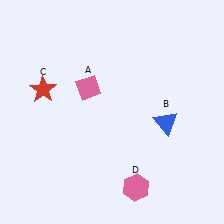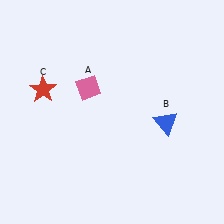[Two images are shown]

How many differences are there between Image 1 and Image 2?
There is 1 difference between the two images.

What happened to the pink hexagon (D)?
The pink hexagon (D) was removed in Image 2. It was in the bottom-right area of Image 1.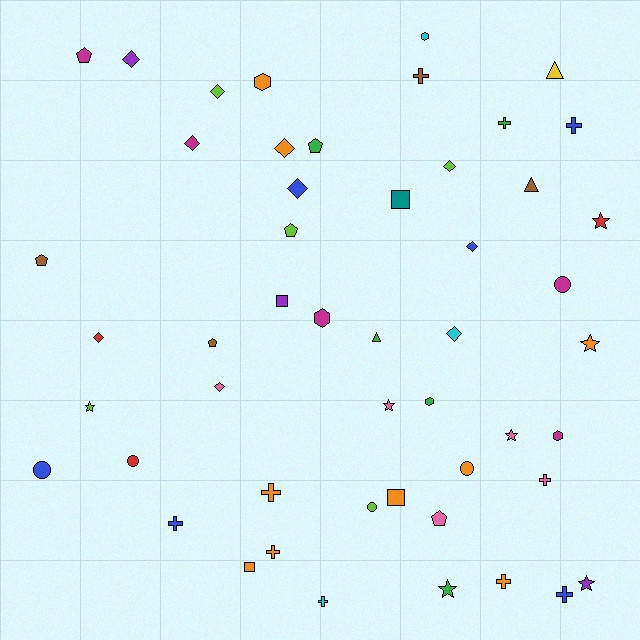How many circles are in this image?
There are 5 circles.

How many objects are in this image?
There are 50 objects.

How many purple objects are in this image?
There are 3 purple objects.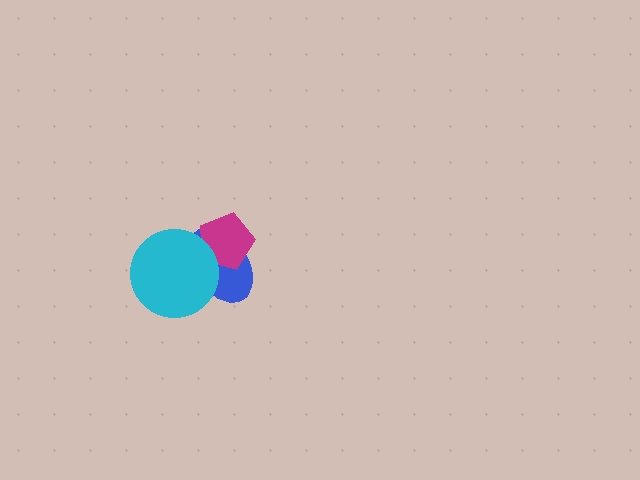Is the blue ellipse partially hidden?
Yes, it is partially covered by another shape.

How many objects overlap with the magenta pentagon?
2 objects overlap with the magenta pentagon.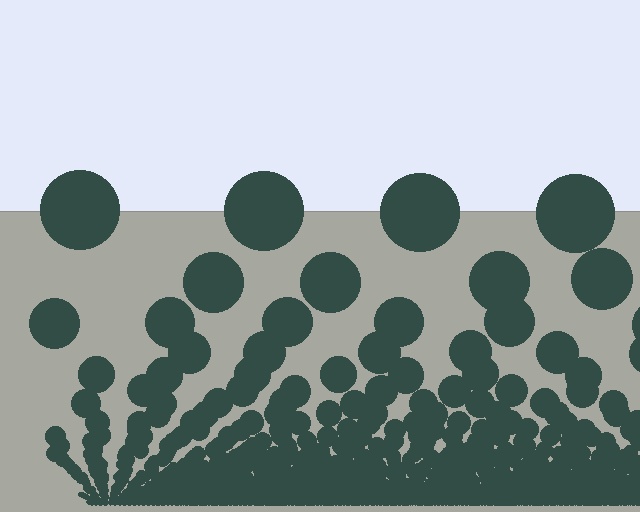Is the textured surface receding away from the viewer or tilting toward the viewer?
The surface appears to tilt toward the viewer. Texture elements get larger and sparser toward the top.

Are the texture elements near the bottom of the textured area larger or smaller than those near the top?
Smaller. The gradient is inverted — elements near the bottom are smaller and denser.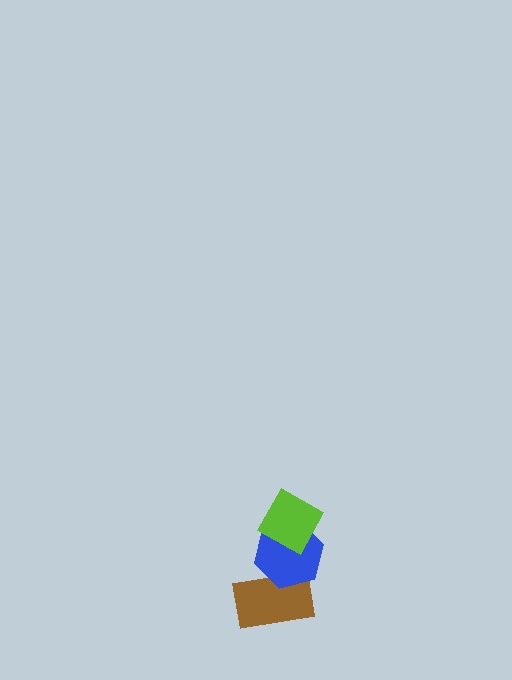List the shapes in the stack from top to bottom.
From top to bottom: the lime diamond, the blue hexagon, the brown rectangle.